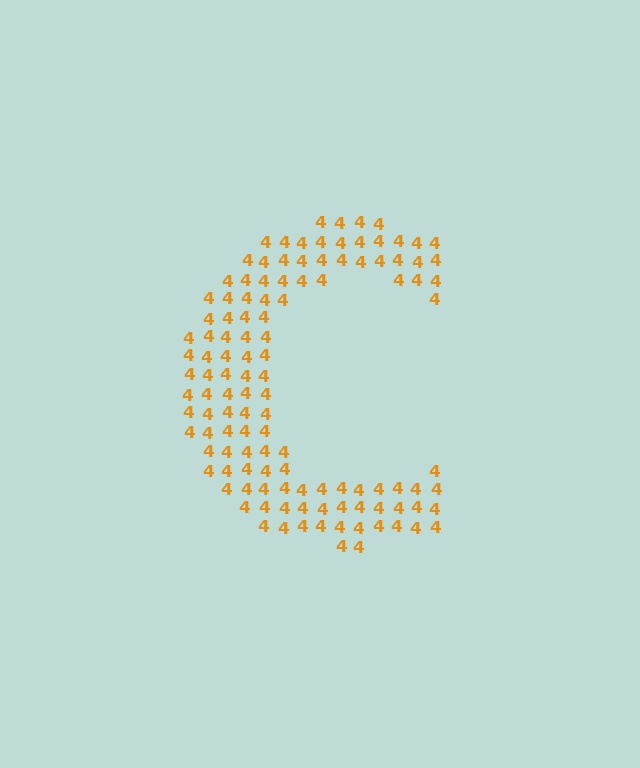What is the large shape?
The large shape is the letter C.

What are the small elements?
The small elements are digit 4's.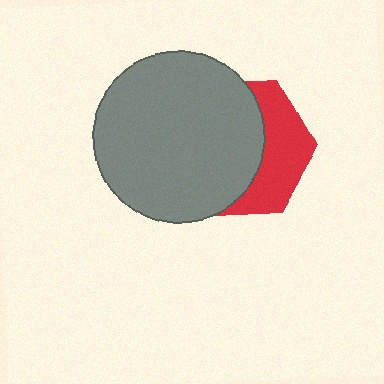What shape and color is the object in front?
The object in front is a gray circle.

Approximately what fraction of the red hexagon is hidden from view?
Roughly 61% of the red hexagon is hidden behind the gray circle.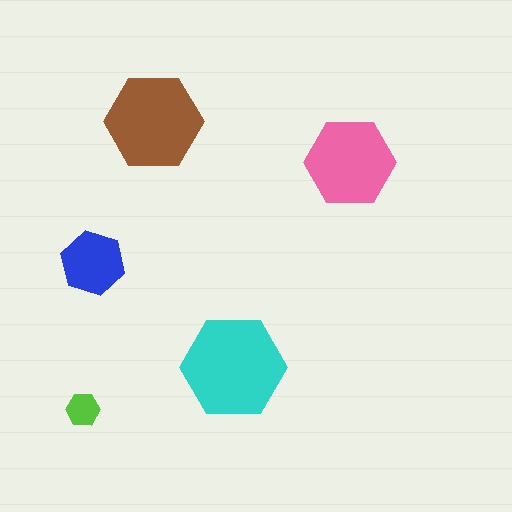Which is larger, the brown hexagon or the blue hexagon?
The brown one.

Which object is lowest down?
The lime hexagon is bottommost.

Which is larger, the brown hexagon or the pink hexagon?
The brown one.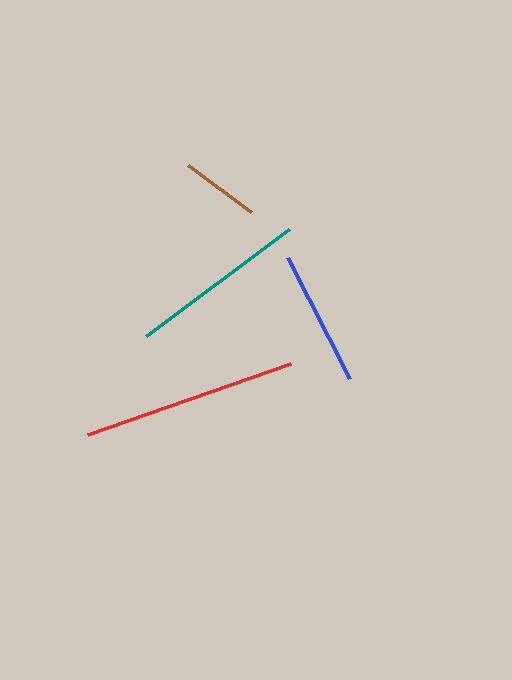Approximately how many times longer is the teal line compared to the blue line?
The teal line is approximately 1.3 times the length of the blue line.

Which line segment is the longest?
The red line is the longest at approximately 214 pixels.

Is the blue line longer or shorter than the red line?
The red line is longer than the blue line.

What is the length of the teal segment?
The teal segment is approximately 178 pixels long.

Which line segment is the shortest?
The brown line is the shortest at approximately 79 pixels.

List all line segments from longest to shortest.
From longest to shortest: red, teal, blue, brown.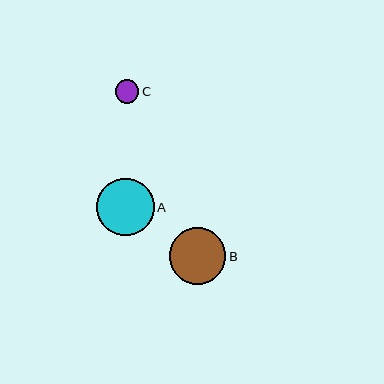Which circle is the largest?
Circle A is the largest with a size of approximately 57 pixels.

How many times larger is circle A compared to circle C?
Circle A is approximately 2.4 times the size of circle C.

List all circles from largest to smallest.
From largest to smallest: A, B, C.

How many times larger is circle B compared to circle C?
Circle B is approximately 2.4 times the size of circle C.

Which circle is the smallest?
Circle C is the smallest with a size of approximately 24 pixels.